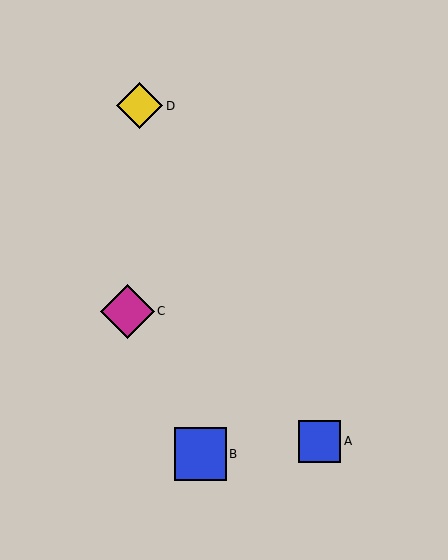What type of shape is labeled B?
Shape B is a blue square.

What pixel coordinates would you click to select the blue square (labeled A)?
Click at (319, 441) to select the blue square A.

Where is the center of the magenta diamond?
The center of the magenta diamond is at (127, 311).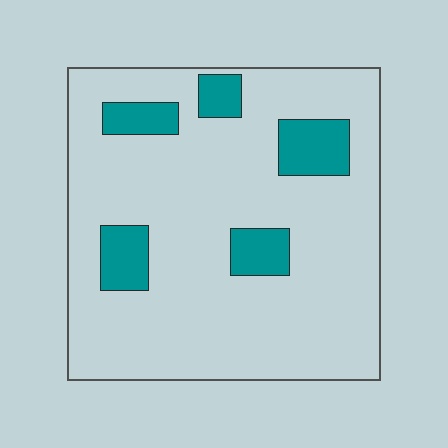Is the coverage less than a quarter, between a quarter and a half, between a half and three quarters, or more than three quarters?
Less than a quarter.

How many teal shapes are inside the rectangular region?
5.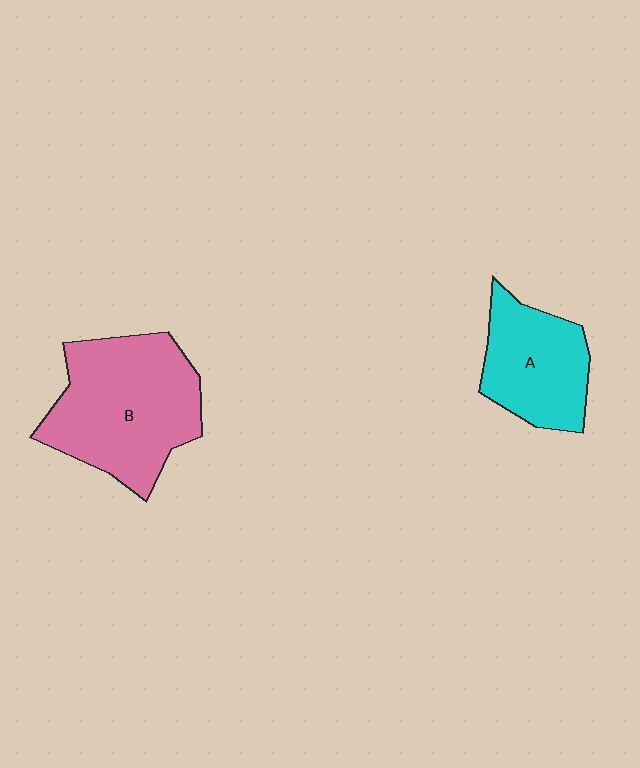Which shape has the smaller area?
Shape A (cyan).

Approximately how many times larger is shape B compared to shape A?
Approximately 1.6 times.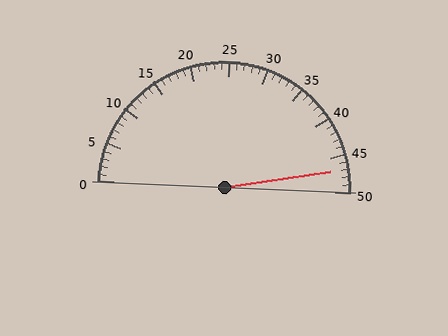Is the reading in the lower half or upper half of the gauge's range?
The reading is in the upper half of the range (0 to 50).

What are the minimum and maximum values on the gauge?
The gauge ranges from 0 to 50.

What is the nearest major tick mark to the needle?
The nearest major tick mark is 45.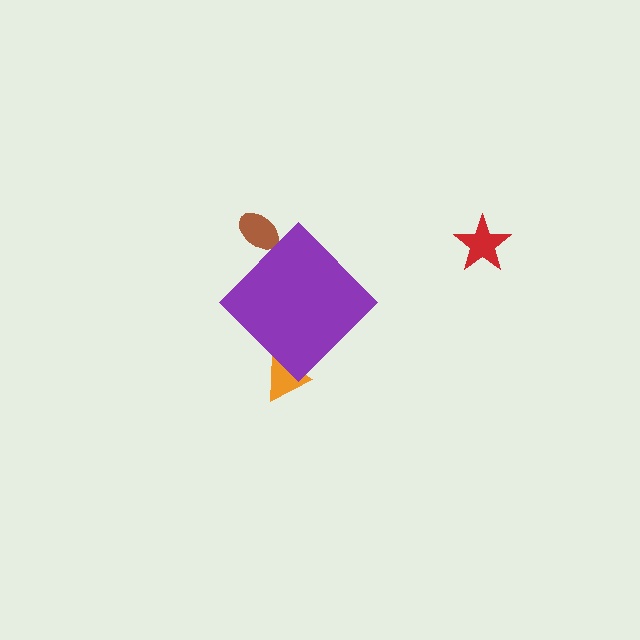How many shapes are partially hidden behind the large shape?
2 shapes are partially hidden.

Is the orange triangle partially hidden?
Yes, the orange triangle is partially hidden behind the purple diamond.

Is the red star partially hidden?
No, the red star is fully visible.